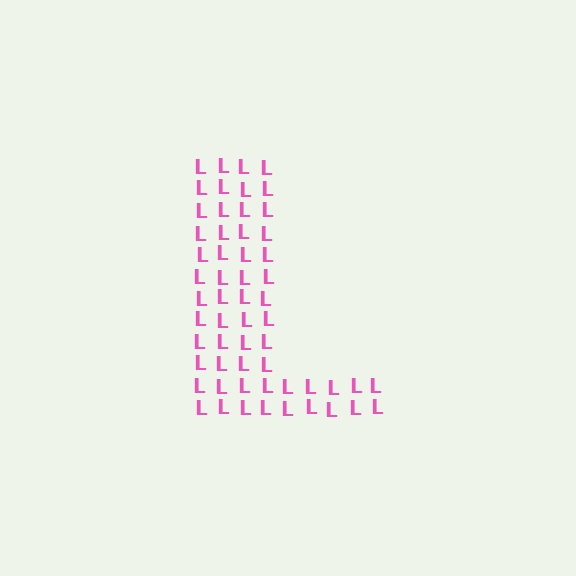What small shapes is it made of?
It is made of small letter L's.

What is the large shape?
The large shape is the letter L.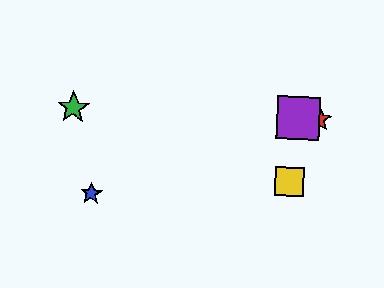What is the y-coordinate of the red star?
The red star is at y≈119.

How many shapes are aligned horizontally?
3 shapes (the red star, the green star, the purple square) are aligned horizontally.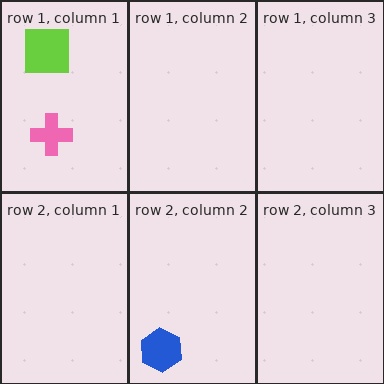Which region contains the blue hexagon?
The row 2, column 2 region.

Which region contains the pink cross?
The row 1, column 1 region.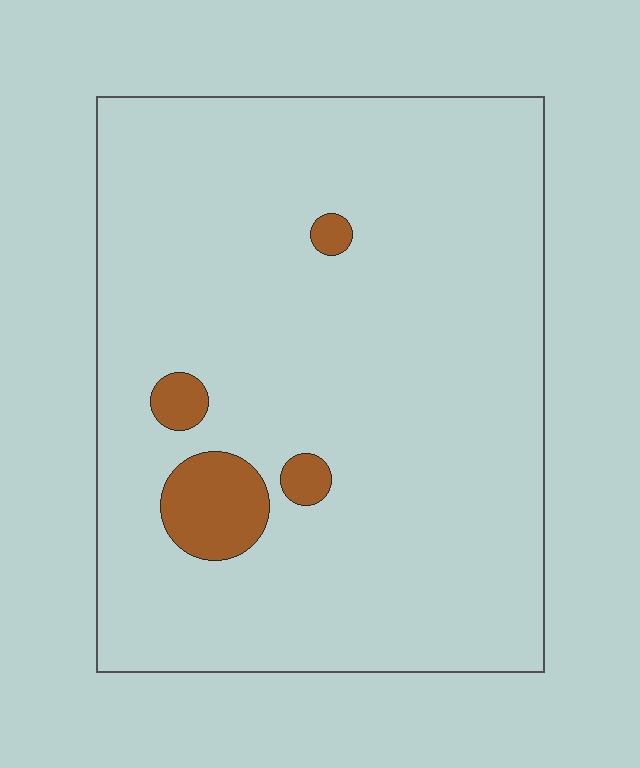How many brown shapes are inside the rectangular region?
4.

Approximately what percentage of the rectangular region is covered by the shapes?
Approximately 5%.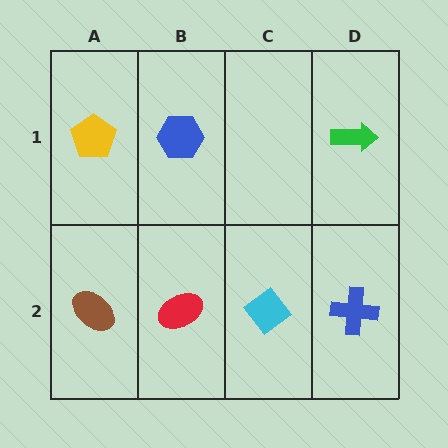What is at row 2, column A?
A brown ellipse.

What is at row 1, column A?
A yellow pentagon.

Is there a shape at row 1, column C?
No, that cell is empty.